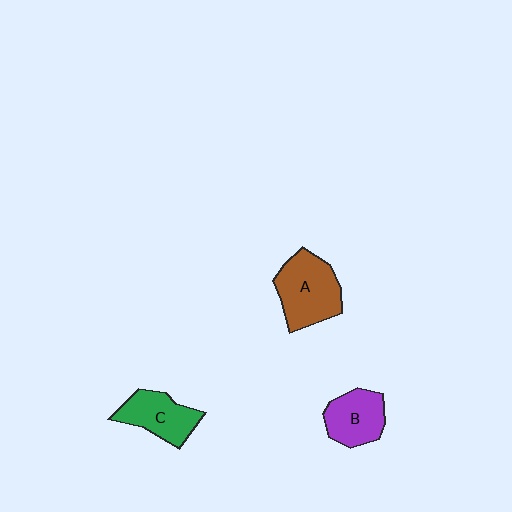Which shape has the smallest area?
Shape B (purple).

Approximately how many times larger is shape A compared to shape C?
Approximately 1.3 times.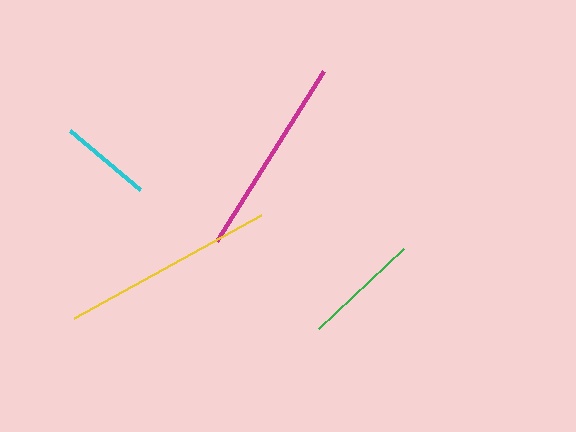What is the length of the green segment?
The green segment is approximately 116 pixels long.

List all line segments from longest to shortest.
From longest to shortest: yellow, magenta, green, cyan.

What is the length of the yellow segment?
The yellow segment is approximately 213 pixels long.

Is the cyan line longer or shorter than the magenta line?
The magenta line is longer than the cyan line.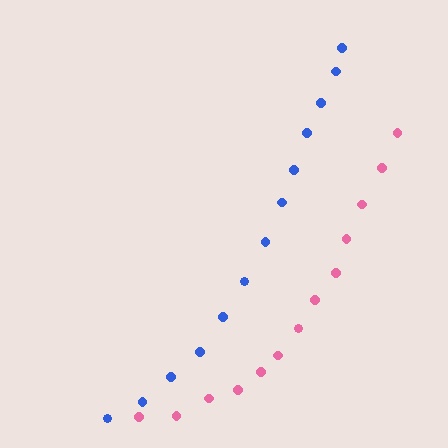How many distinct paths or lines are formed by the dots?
There are 2 distinct paths.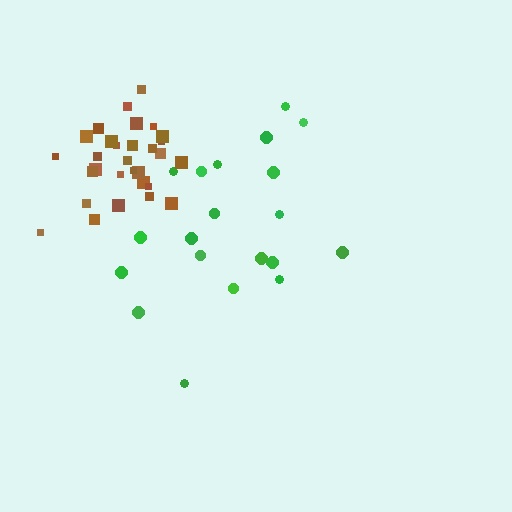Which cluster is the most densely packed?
Brown.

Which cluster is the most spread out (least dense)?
Green.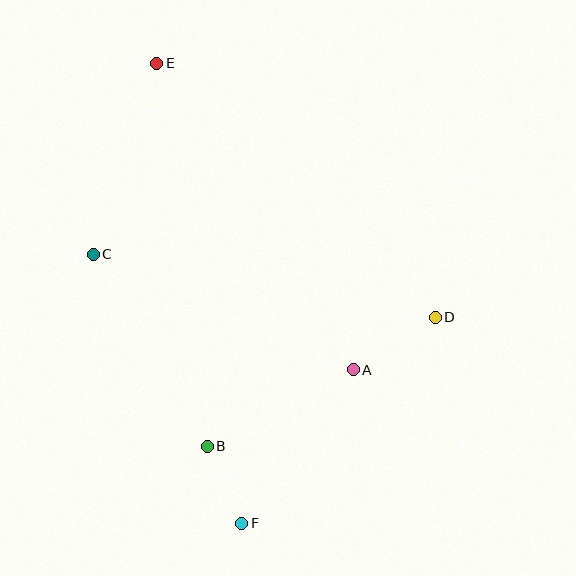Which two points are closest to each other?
Points B and F are closest to each other.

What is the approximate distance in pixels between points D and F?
The distance between D and F is approximately 283 pixels.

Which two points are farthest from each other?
Points E and F are farthest from each other.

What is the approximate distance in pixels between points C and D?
The distance between C and D is approximately 348 pixels.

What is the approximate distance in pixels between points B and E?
The distance between B and E is approximately 387 pixels.